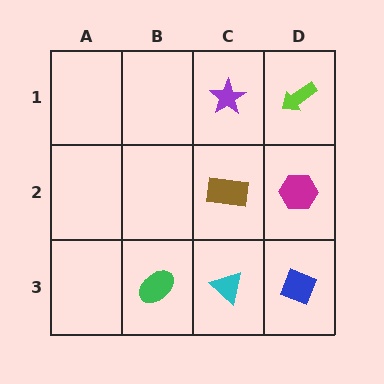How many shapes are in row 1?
2 shapes.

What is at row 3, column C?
A cyan triangle.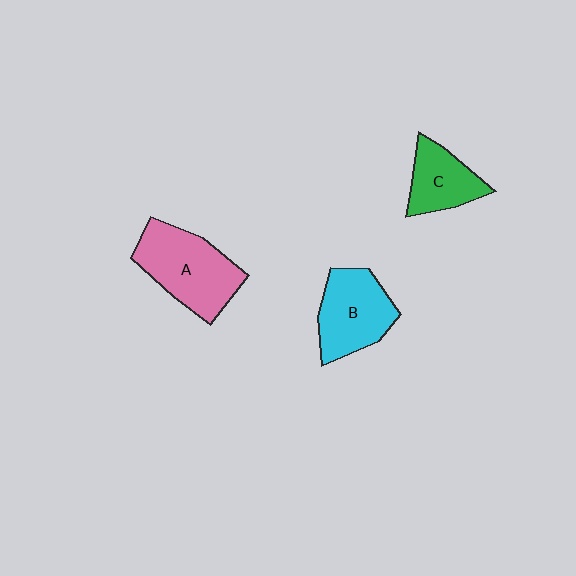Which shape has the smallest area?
Shape C (green).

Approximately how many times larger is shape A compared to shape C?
Approximately 1.6 times.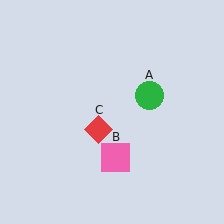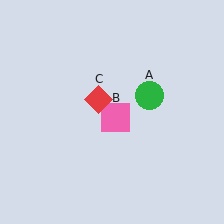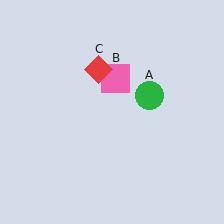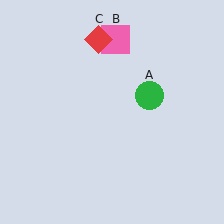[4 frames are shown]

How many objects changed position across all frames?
2 objects changed position: pink square (object B), red diamond (object C).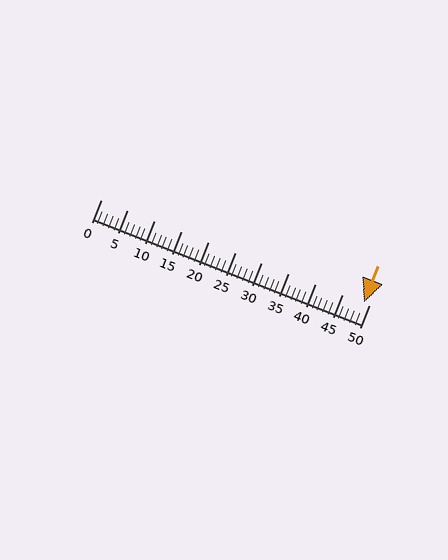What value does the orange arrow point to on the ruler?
The orange arrow points to approximately 49.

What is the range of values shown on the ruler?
The ruler shows values from 0 to 50.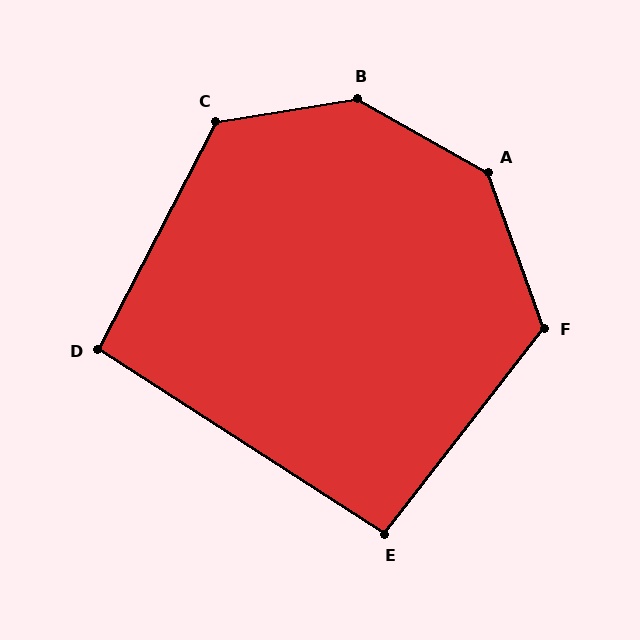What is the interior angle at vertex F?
Approximately 123 degrees (obtuse).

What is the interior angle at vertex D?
Approximately 96 degrees (obtuse).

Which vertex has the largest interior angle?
B, at approximately 142 degrees.